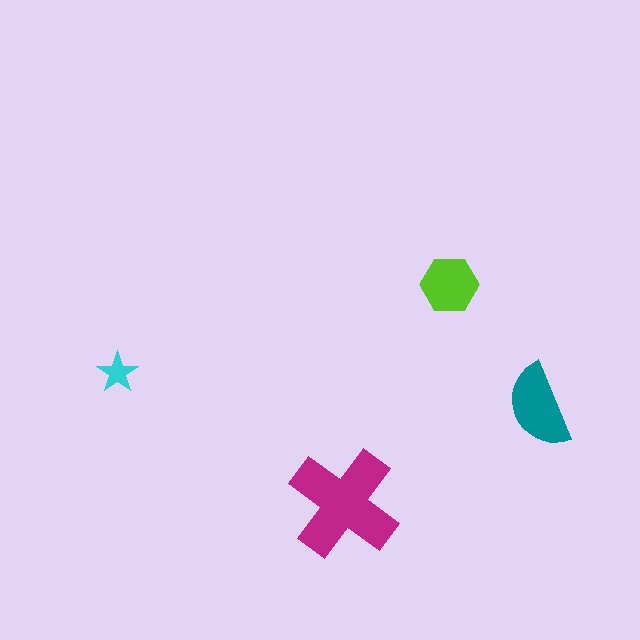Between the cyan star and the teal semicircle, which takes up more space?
The teal semicircle.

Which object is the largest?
The magenta cross.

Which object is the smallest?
The cyan star.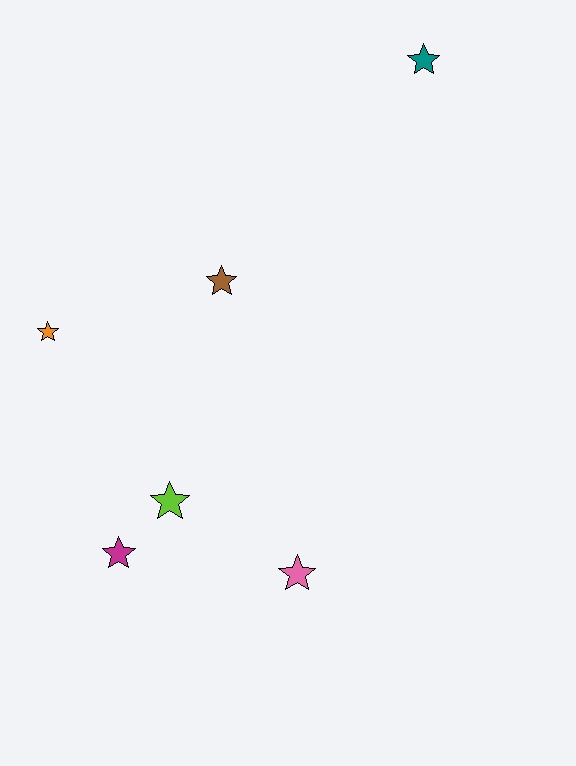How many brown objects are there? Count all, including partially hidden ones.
There is 1 brown object.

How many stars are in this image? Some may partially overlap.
There are 6 stars.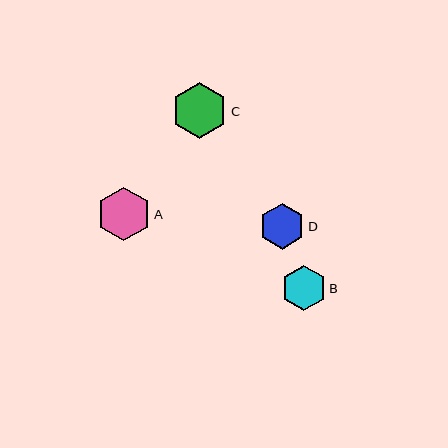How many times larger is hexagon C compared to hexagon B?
Hexagon C is approximately 1.3 times the size of hexagon B.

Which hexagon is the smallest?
Hexagon B is the smallest with a size of approximately 45 pixels.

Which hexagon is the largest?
Hexagon C is the largest with a size of approximately 56 pixels.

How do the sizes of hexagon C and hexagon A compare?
Hexagon C and hexagon A are approximately the same size.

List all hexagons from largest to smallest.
From largest to smallest: C, A, D, B.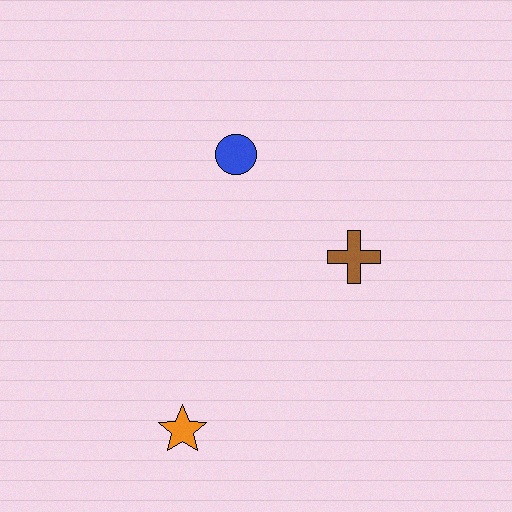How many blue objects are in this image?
There is 1 blue object.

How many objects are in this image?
There are 3 objects.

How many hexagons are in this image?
There are no hexagons.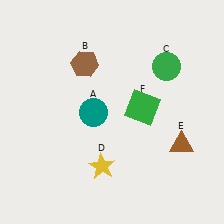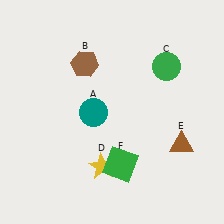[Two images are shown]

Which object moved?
The green square (F) moved down.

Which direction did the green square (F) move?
The green square (F) moved down.